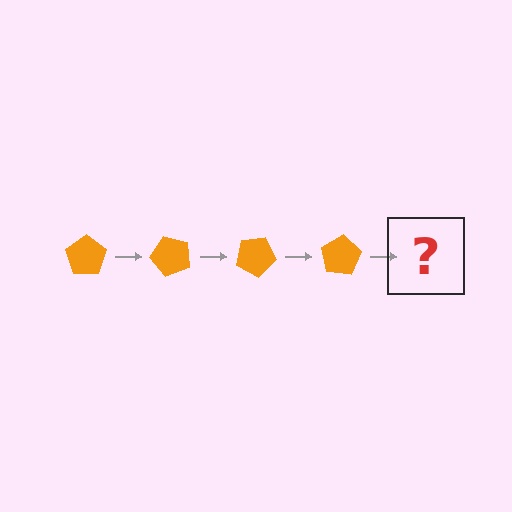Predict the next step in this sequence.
The next step is an orange pentagon rotated 200 degrees.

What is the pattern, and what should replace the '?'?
The pattern is that the pentagon rotates 50 degrees each step. The '?' should be an orange pentagon rotated 200 degrees.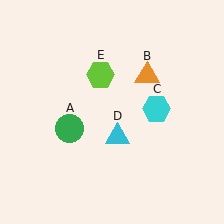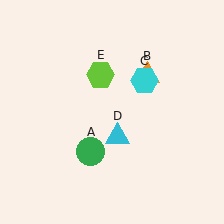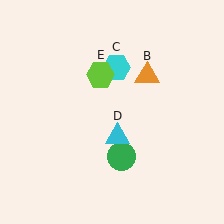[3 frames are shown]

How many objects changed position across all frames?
2 objects changed position: green circle (object A), cyan hexagon (object C).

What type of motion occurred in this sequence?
The green circle (object A), cyan hexagon (object C) rotated counterclockwise around the center of the scene.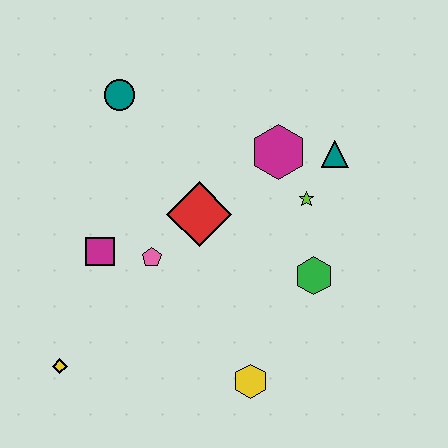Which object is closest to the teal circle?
The red diamond is closest to the teal circle.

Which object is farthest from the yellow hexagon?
The teal circle is farthest from the yellow hexagon.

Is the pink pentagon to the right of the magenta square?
Yes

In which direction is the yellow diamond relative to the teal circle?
The yellow diamond is below the teal circle.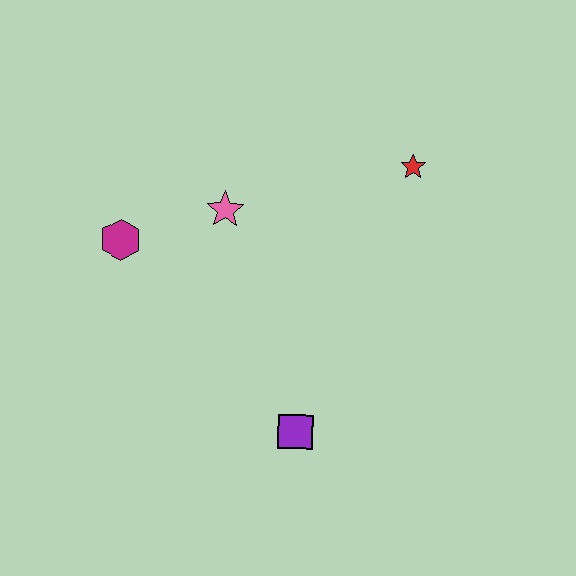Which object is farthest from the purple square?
The red star is farthest from the purple square.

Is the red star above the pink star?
Yes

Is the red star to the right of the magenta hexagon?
Yes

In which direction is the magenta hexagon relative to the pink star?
The magenta hexagon is to the left of the pink star.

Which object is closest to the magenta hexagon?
The pink star is closest to the magenta hexagon.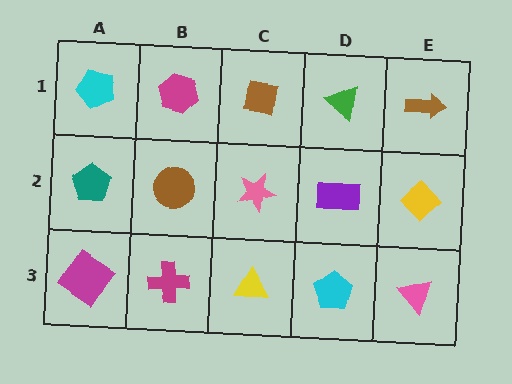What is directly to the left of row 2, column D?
A pink star.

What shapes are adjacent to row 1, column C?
A pink star (row 2, column C), a magenta hexagon (row 1, column B), a green triangle (row 1, column D).